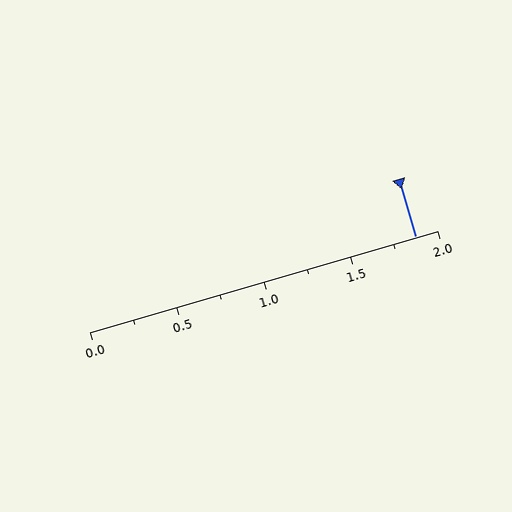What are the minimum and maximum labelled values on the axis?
The axis runs from 0.0 to 2.0.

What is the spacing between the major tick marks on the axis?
The major ticks are spaced 0.5 apart.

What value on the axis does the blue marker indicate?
The marker indicates approximately 1.88.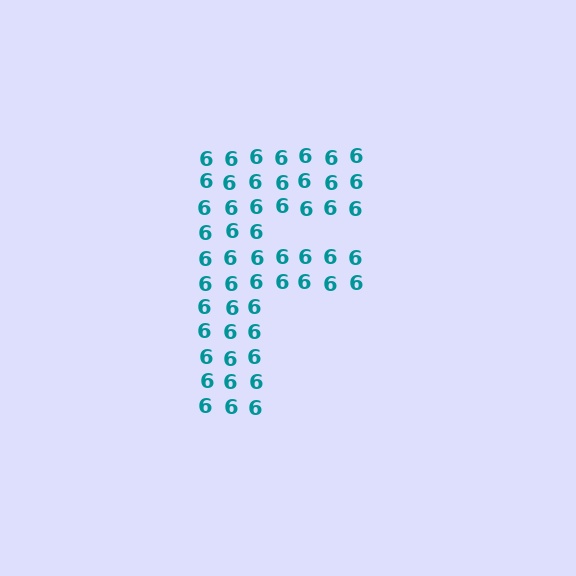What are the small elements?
The small elements are digit 6's.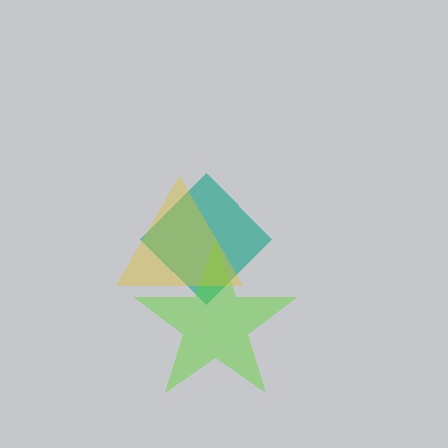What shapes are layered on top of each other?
The layered shapes are: a teal diamond, a lime star, a yellow triangle.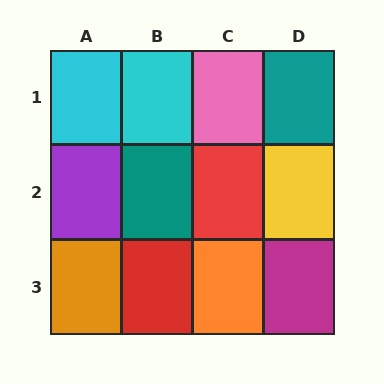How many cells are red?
2 cells are red.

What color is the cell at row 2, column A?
Purple.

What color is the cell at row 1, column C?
Pink.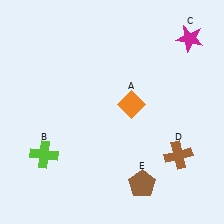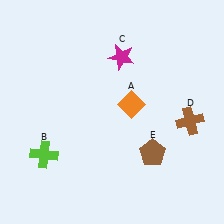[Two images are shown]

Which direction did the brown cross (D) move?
The brown cross (D) moved up.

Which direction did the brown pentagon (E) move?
The brown pentagon (E) moved up.